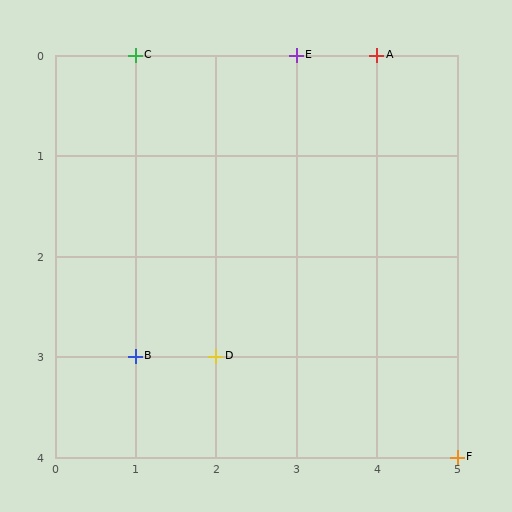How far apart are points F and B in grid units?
Points F and B are 4 columns and 1 row apart (about 4.1 grid units diagonally).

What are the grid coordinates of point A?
Point A is at grid coordinates (4, 0).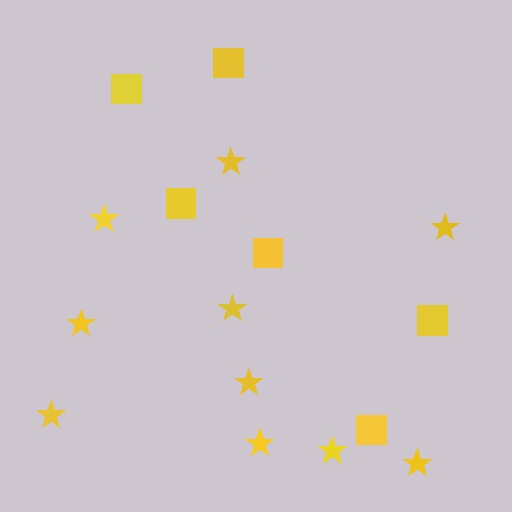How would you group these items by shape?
There are 2 groups: one group of stars (10) and one group of squares (6).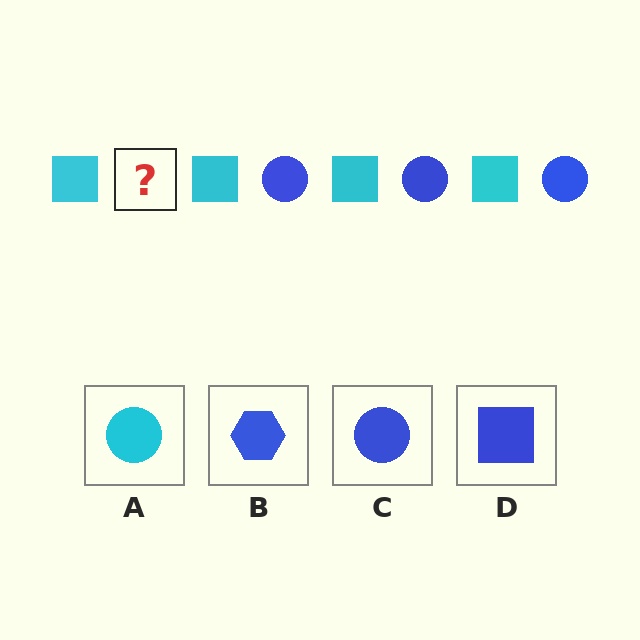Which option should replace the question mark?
Option C.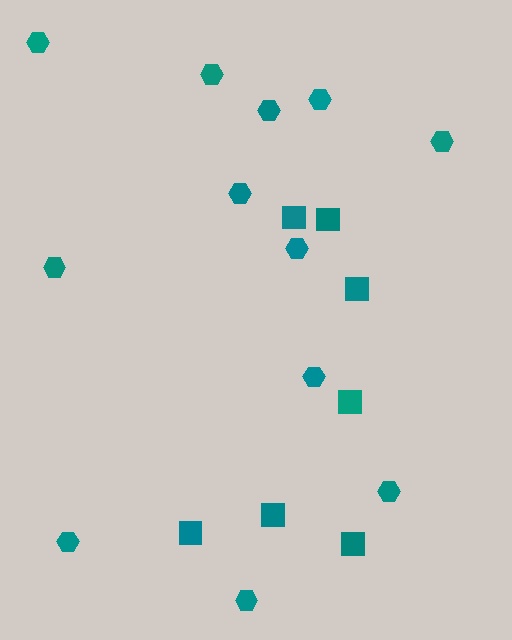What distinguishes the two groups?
There are 2 groups: one group of hexagons (12) and one group of squares (7).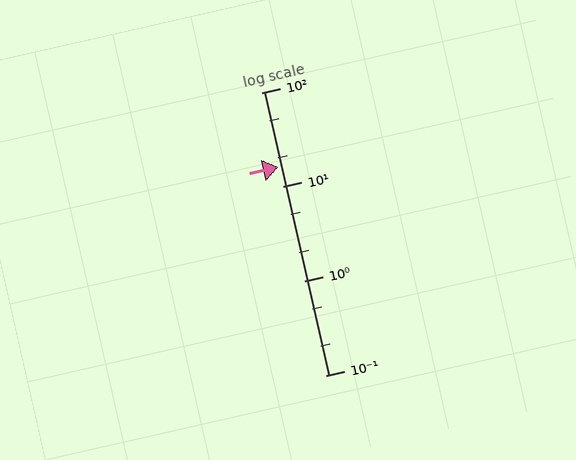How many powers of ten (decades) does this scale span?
The scale spans 3 decades, from 0.1 to 100.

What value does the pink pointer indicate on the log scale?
The pointer indicates approximately 16.